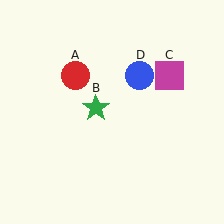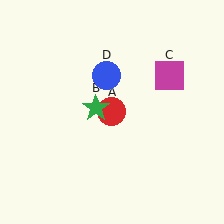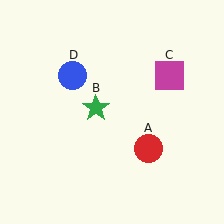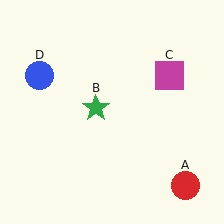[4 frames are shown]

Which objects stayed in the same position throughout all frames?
Green star (object B) and magenta square (object C) remained stationary.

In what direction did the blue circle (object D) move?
The blue circle (object D) moved left.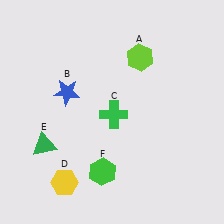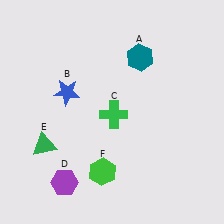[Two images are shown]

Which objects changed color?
A changed from lime to teal. D changed from yellow to purple.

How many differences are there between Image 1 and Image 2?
There are 2 differences between the two images.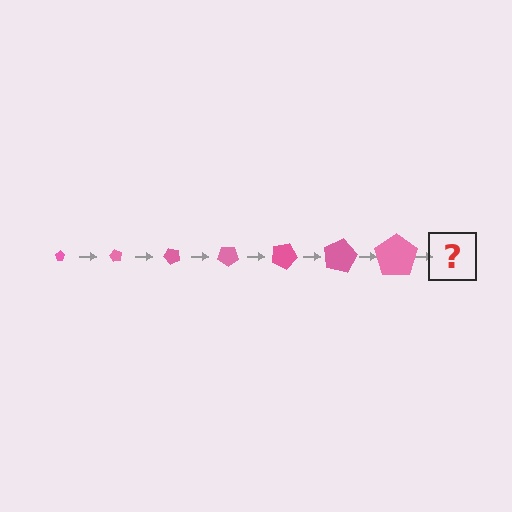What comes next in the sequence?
The next element should be a pentagon, larger than the previous one and rotated 420 degrees from the start.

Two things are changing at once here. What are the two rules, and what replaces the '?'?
The two rules are that the pentagon grows larger each step and it rotates 60 degrees each step. The '?' should be a pentagon, larger than the previous one and rotated 420 degrees from the start.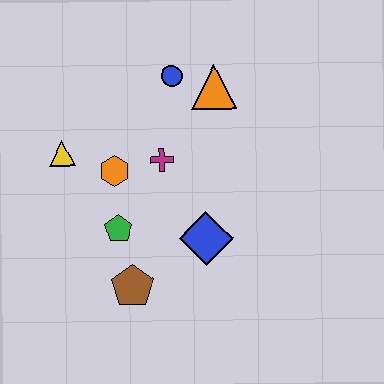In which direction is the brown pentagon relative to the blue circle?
The brown pentagon is below the blue circle.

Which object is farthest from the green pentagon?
The orange triangle is farthest from the green pentagon.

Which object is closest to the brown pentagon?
The green pentagon is closest to the brown pentagon.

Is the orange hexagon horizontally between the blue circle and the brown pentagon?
No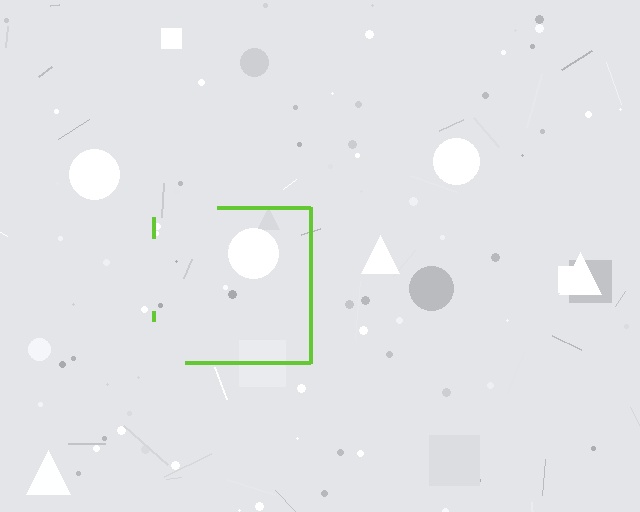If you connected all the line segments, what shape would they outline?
They would outline a square.